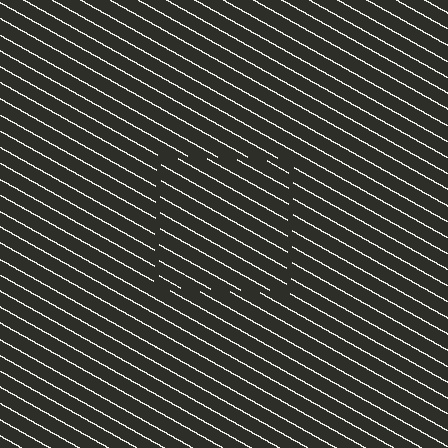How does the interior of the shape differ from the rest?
The interior of the shape contains the same grating, shifted by half a period — the contour is defined by the phase discontinuity where line-ends from the inner and outer gratings abut.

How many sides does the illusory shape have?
4 sides — the line-ends trace a square.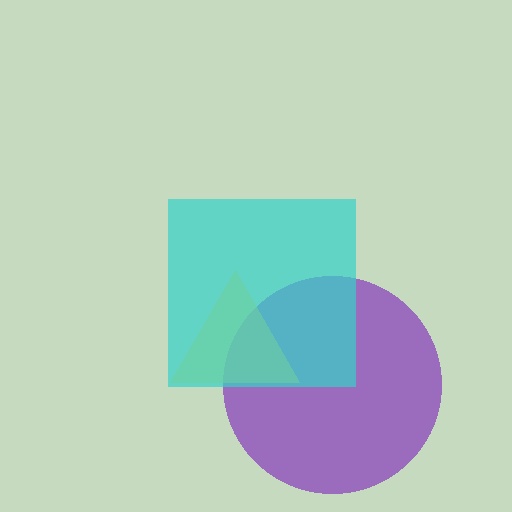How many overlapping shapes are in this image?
There are 3 overlapping shapes in the image.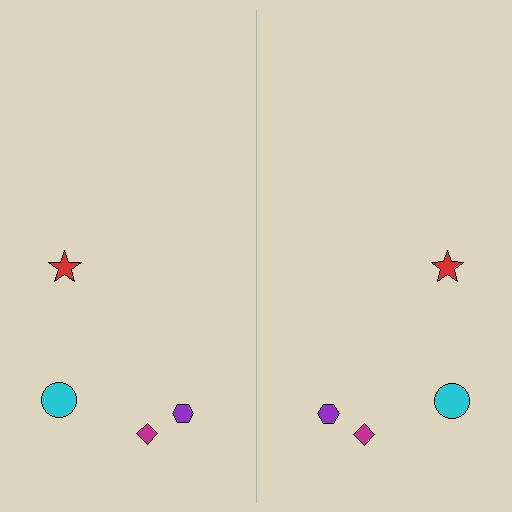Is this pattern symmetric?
Yes, this pattern has bilateral (reflection) symmetry.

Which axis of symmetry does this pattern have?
The pattern has a vertical axis of symmetry running through the center of the image.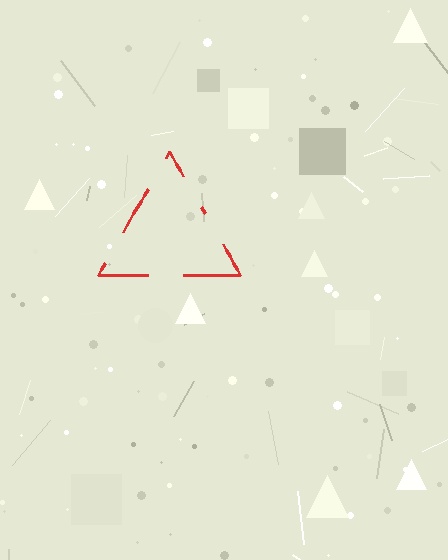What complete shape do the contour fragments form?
The contour fragments form a triangle.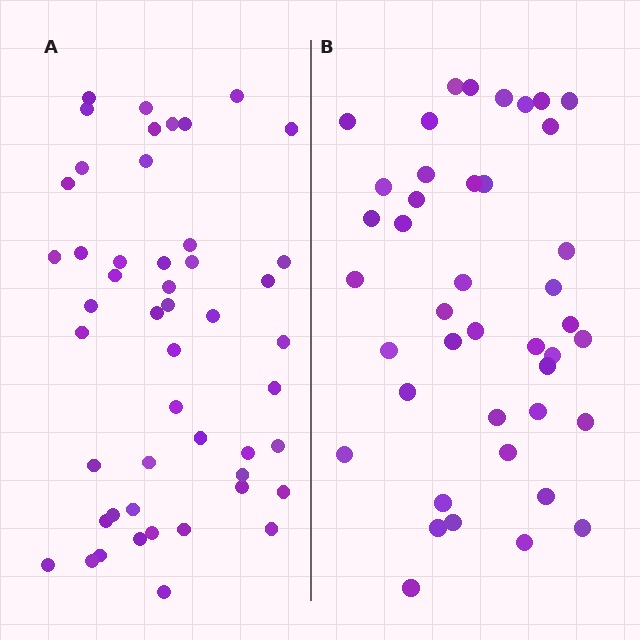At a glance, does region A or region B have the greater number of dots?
Region A (the left region) has more dots.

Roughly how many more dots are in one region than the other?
Region A has roughly 8 or so more dots than region B.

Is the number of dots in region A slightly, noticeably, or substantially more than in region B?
Region A has only slightly more — the two regions are fairly close. The ratio is roughly 1.2 to 1.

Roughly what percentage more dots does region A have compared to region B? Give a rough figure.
About 15% more.